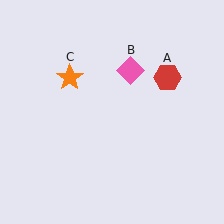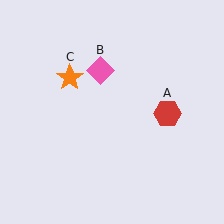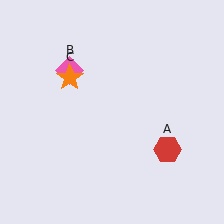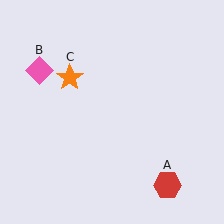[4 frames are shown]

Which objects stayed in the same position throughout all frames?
Orange star (object C) remained stationary.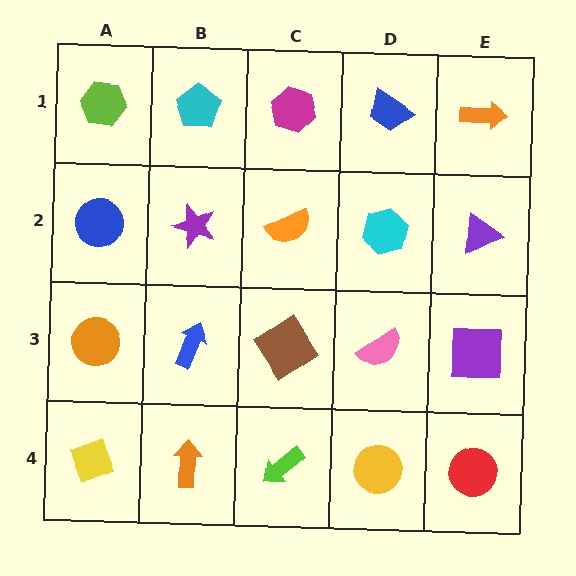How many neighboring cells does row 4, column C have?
3.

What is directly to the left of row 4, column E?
A yellow circle.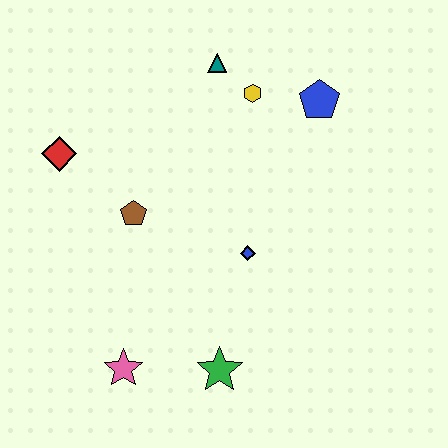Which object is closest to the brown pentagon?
The red diamond is closest to the brown pentagon.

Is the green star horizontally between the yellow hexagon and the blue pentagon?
No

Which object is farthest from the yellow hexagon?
The pink star is farthest from the yellow hexagon.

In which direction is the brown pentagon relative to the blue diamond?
The brown pentagon is to the left of the blue diamond.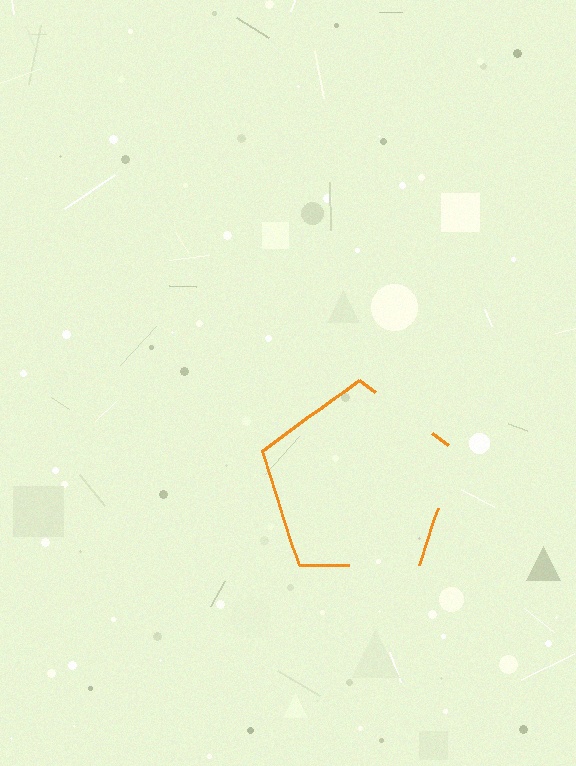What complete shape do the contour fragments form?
The contour fragments form a pentagon.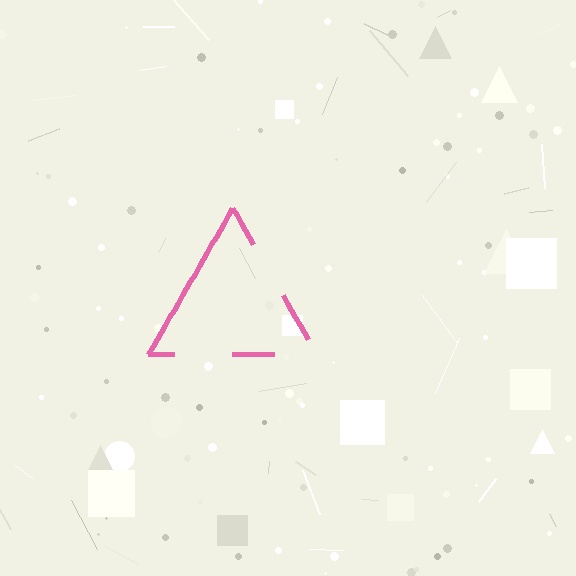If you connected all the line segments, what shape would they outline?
They would outline a triangle.